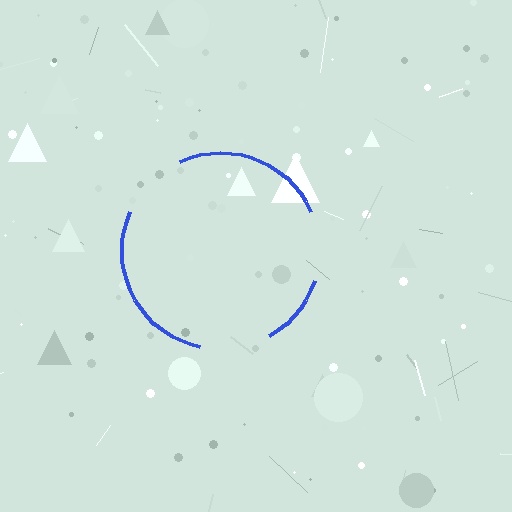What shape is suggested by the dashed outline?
The dashed outline suggests a circle.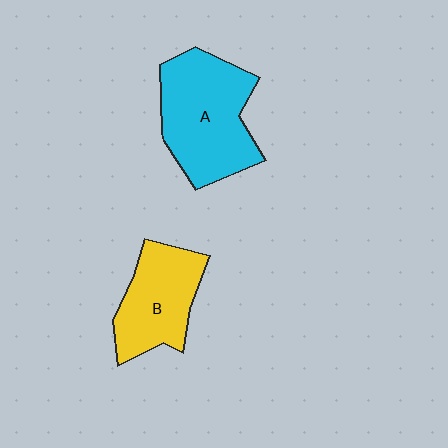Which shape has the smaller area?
Shape B (yellow).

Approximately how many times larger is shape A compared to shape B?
Approximately 1.4 times.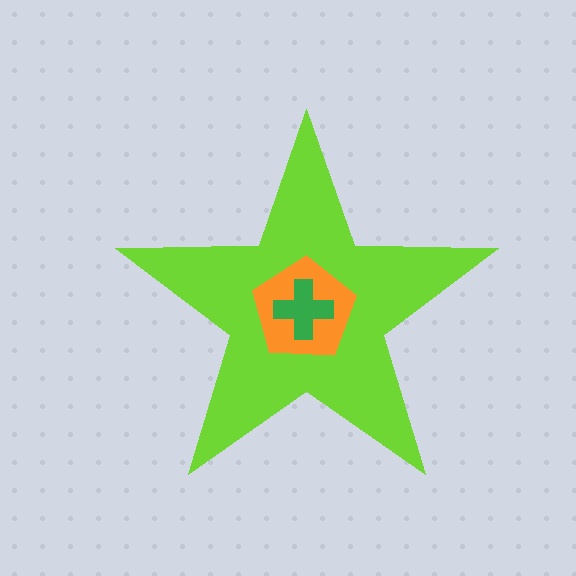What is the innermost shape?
The green cross.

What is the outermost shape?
The lime star.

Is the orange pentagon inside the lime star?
Yes.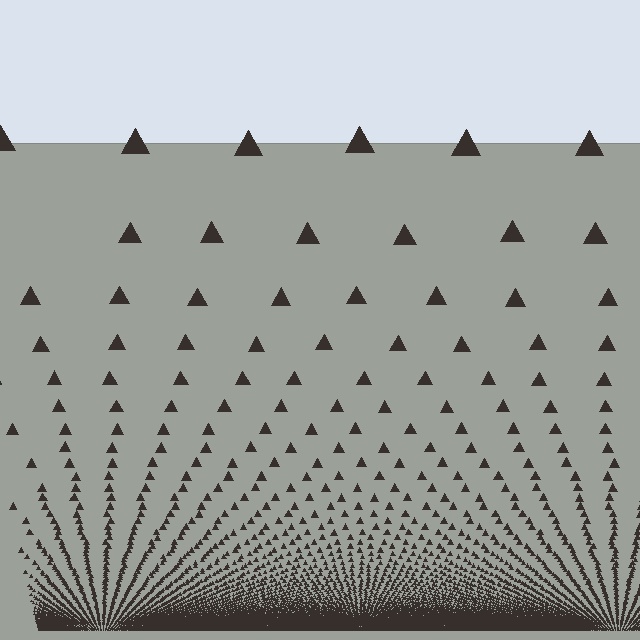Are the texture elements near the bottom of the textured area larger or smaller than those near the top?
Smaller. The gradient is inverted — elements near the bottom are smaller and denser.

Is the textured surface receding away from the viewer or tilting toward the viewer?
The surface appears to tilt toward the viewer. Texture elements get larger and sparser toward the top.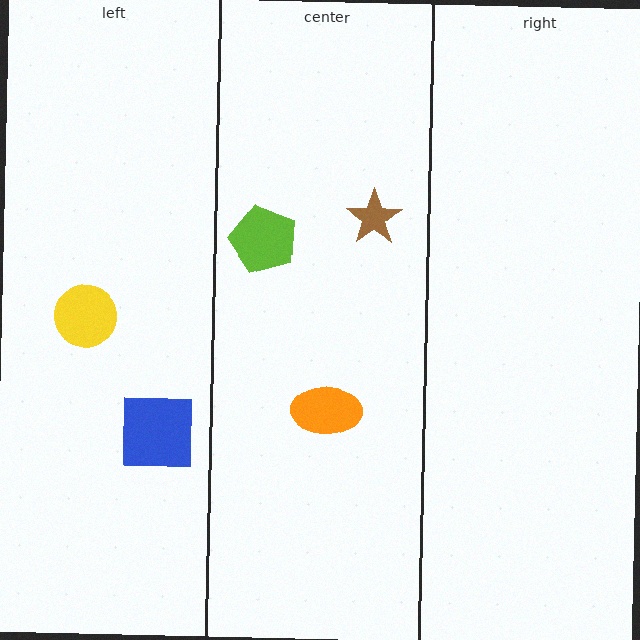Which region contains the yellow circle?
The left region.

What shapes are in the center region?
The brown star, the orange ellipse, the lime pentagon.